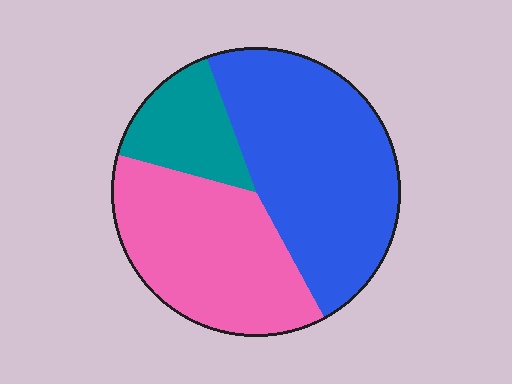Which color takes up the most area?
Blue, at roughly 50%.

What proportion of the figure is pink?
Pink covers around 35% of the figure.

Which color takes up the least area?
Teal, at roughly 15%.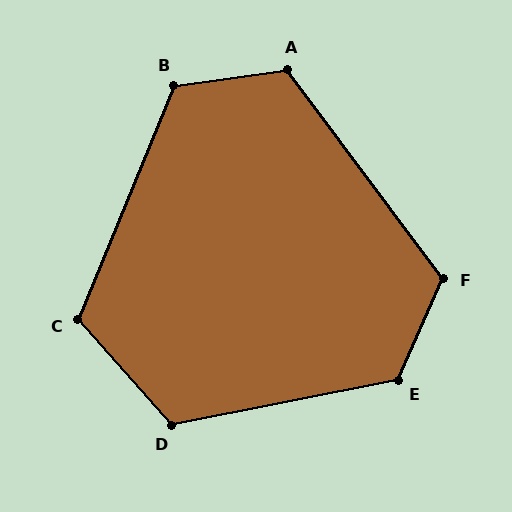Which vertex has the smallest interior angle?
C, at approximately 116 degrees.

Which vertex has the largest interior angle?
E, at approximately 125 degrees.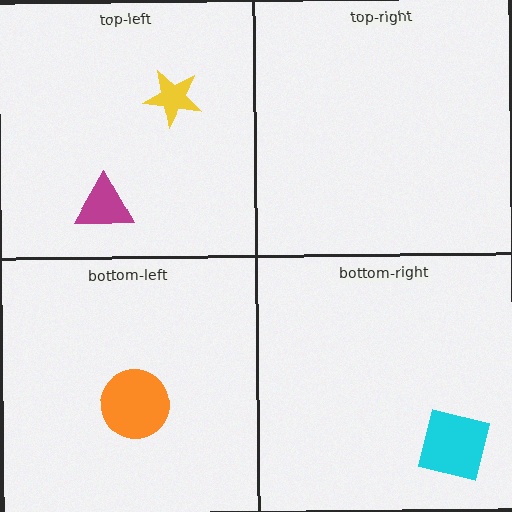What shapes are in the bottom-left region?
The orange circle.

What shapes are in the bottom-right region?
The cyan square.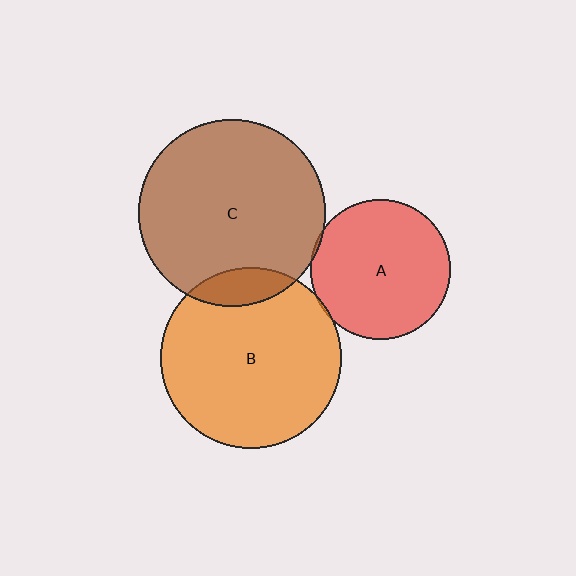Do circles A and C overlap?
Yes.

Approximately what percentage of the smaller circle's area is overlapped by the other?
Approximately 5%.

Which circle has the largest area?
Circle C (brown).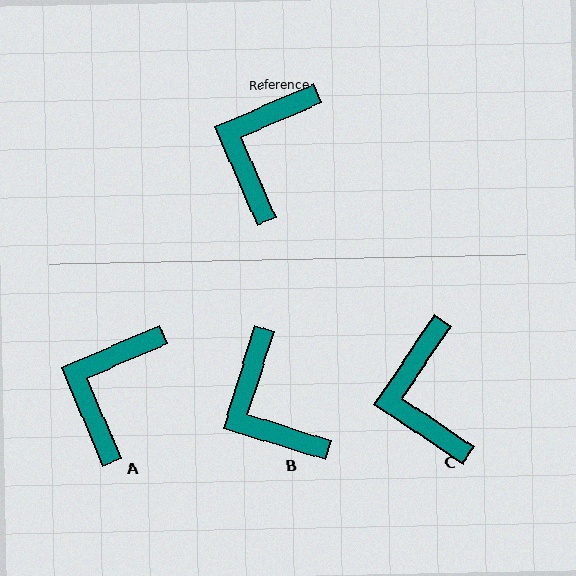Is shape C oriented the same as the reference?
No, it is off by about 33 degrees.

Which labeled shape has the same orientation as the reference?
A.